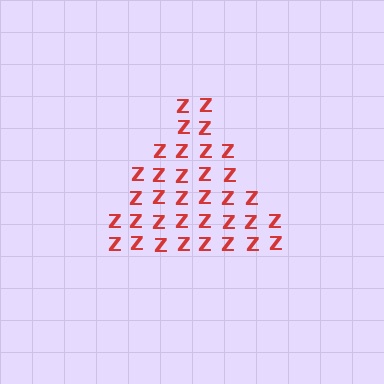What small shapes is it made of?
It is made of small letter Z's.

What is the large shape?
The large shape is a triangle.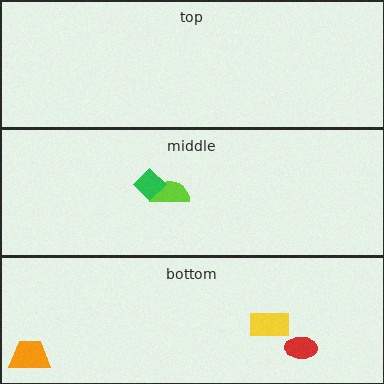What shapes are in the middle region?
The lime semicircle, the green diamond.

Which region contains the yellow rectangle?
The bottom region.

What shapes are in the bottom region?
The orange trapezoid, the red ellipse, the yellow rectangle.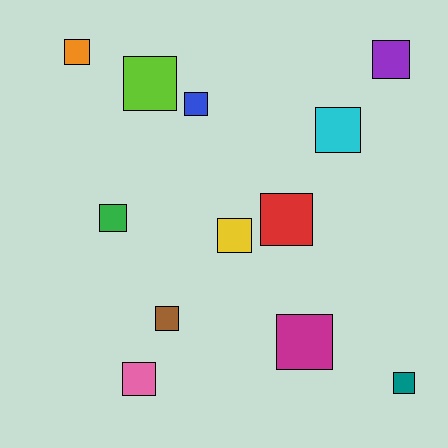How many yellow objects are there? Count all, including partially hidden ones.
There is 1 yellow object.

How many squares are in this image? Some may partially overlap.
There are 12 squares.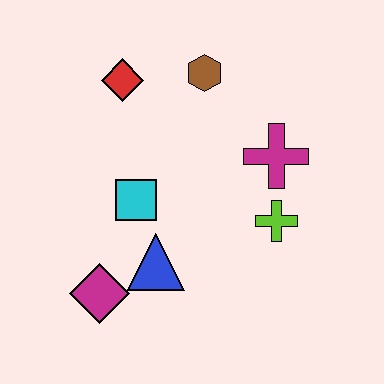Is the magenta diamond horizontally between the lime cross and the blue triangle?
No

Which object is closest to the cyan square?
The blue triangle is closest to the cyan square.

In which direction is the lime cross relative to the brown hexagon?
The lime cross is below the brown hexagon.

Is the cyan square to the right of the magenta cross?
No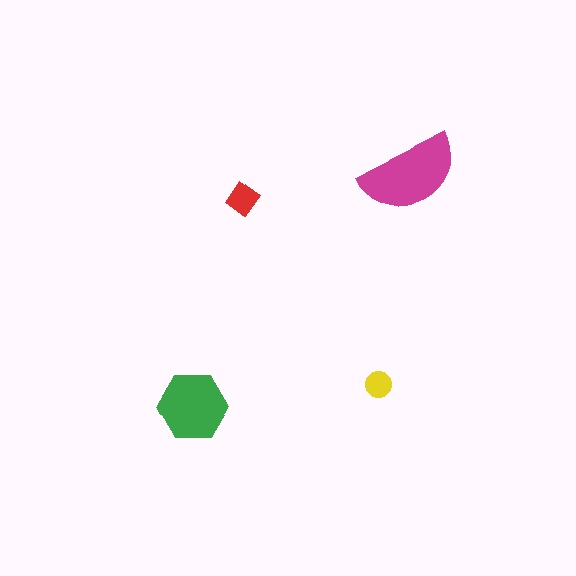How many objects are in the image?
There are 4 objects in the image.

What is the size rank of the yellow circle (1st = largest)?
4th.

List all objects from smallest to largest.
The yellow circle, the red diamond, the green hexagon, the magenta semicircle.